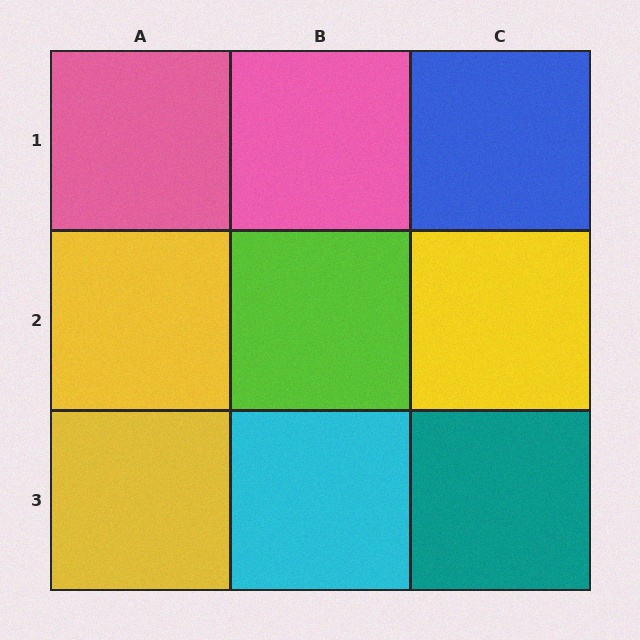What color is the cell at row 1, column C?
Blue.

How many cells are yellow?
3 cells are yellow.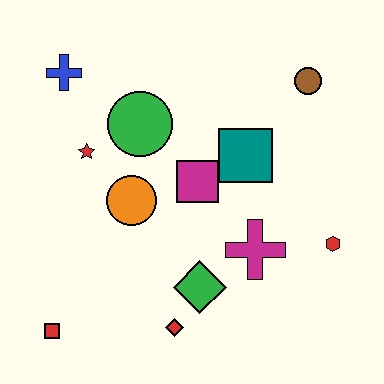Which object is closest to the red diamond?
The green diamond is closest to the red diamond.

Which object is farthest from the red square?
The brown circle is farthest from the red square.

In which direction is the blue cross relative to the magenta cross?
The blue cross is to the left of the magenta cross.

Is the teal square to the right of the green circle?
Yes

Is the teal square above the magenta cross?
Yes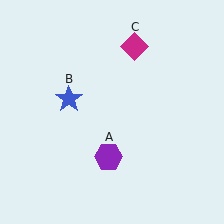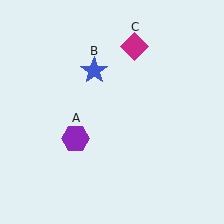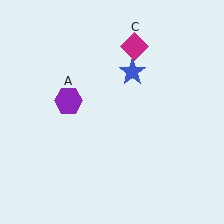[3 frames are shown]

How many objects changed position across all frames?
2 objects changed position: purple hexagon (object A), blue star (object B).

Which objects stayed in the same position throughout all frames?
Magenta diamond (object C) remained stationary.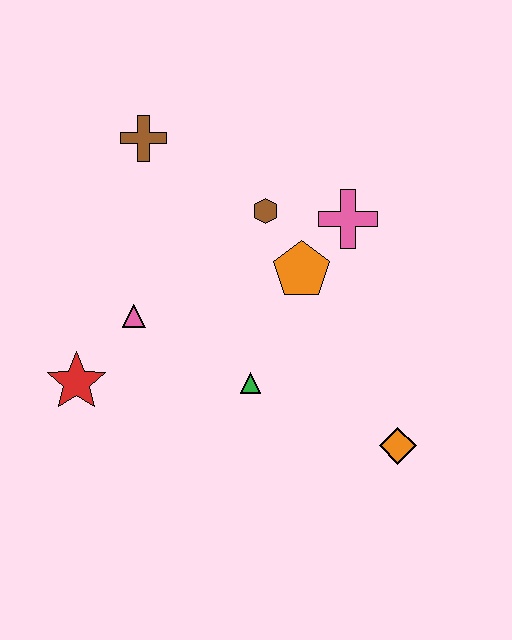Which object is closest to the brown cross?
The brown hexagon is closest to the brown cross.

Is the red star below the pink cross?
Yes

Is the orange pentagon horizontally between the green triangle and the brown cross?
No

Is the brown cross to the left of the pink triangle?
No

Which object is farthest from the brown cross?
The orange diamond is farthest from the brown cross.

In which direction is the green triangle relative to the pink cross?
The green triangle is below the pink cross.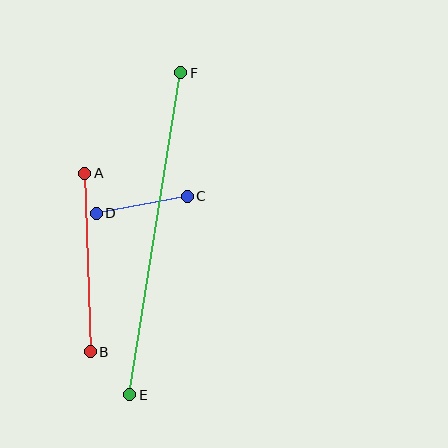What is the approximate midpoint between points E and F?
The midpoint is at approximately (155, 234) pixels.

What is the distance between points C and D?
The distance is approximately 93 pixels.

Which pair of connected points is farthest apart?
Points E and F are farthest apart.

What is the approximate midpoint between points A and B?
The midpoint is at approximately (88, 263) pixels.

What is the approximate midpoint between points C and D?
The midpoint is at approximately (142, 205) pixels.